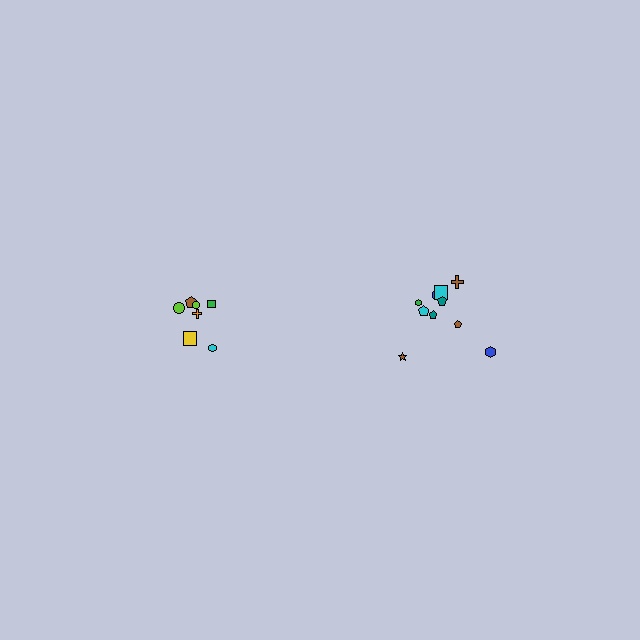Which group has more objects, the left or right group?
The right group.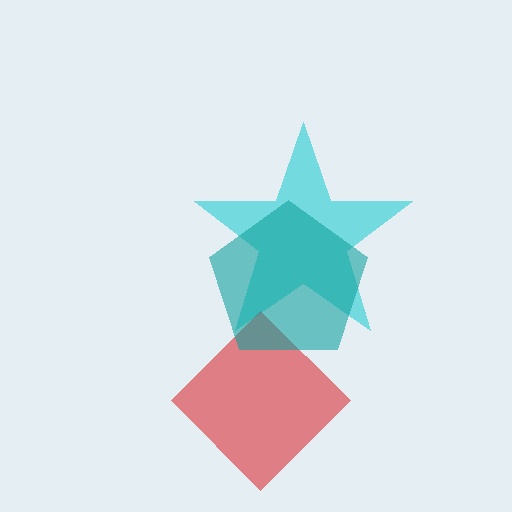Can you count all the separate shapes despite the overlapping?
Yes, there are 3 separate shapes.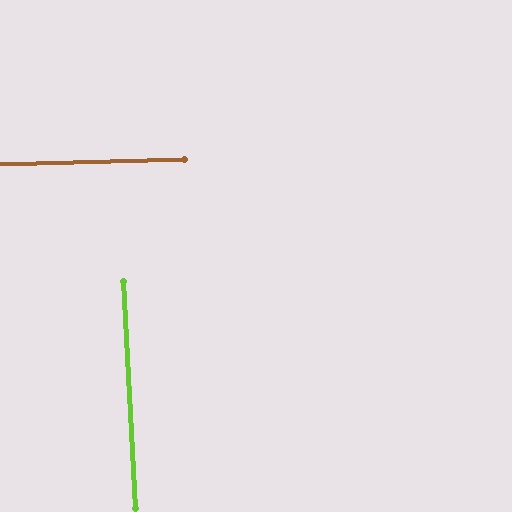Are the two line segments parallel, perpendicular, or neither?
Perpendicular — they meet at approximately 88°.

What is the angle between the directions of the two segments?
Approximately 88 degrees.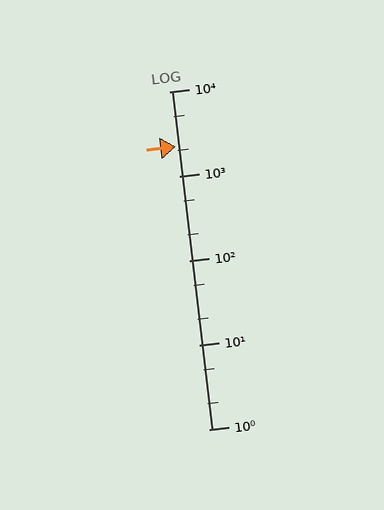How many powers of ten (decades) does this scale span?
The scale spans 4 decades, from 1 to 10000.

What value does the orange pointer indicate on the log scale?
The pointer indicates approximately 2200.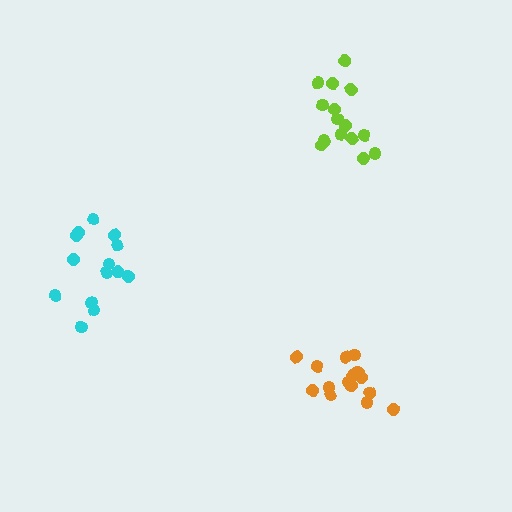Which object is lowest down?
The orange cluster is bottommost.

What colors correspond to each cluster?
The clusters are colored: lime, orange, cyan.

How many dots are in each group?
Group 1: 15 dots, Group 2: 15 dots, Group 3: 14 dots (44 total).